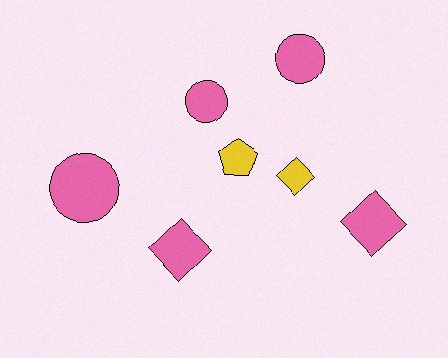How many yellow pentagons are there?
There is 1 yellow pentagon.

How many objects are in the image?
There are 7 objects.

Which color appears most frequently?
Pink, with 5 objects.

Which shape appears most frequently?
Circle, with 3 objects.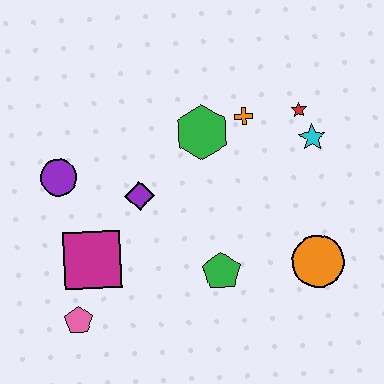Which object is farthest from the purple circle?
The orange circle is farthest from the purple circle.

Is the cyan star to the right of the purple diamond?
Yes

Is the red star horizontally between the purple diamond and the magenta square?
No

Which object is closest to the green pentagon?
The orange circle is closest to the green pentagon.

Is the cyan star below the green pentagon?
No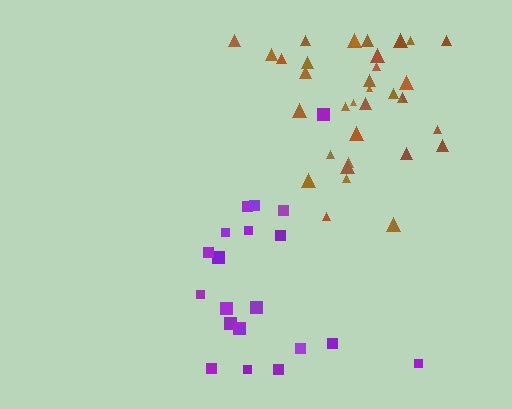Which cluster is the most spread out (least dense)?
Purple.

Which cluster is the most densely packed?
Brown.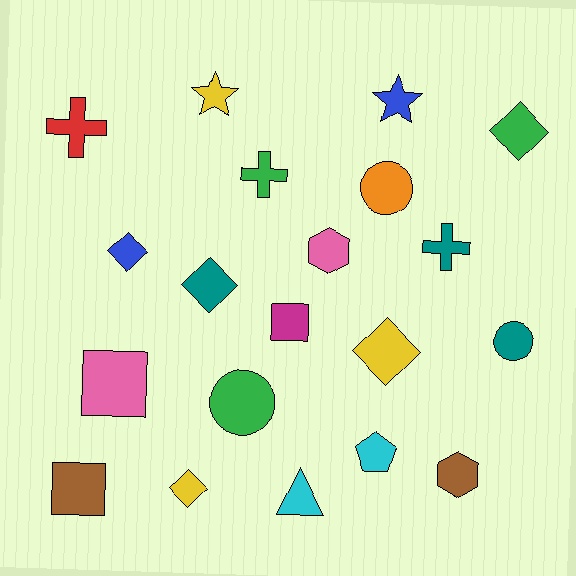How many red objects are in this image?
There is 1 red object.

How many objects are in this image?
There are 20 objects.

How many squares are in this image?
There are 3 squares.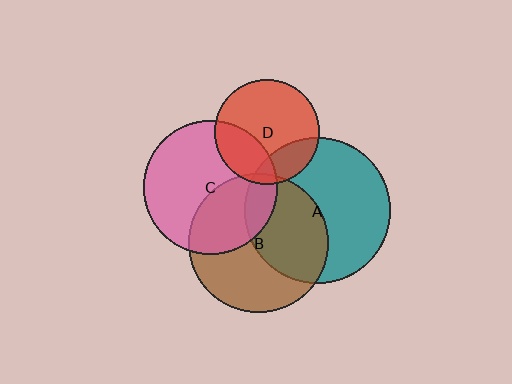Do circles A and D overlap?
Yes.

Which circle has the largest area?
Circle A (teal).